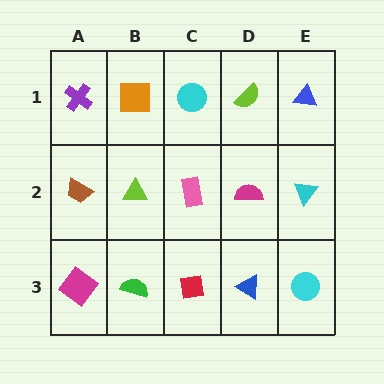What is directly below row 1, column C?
A pink rectangle.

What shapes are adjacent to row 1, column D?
A magenta semicircle (row 2, column D), a cyan circle (row 1, column C), a blue triangle (row 1, column E).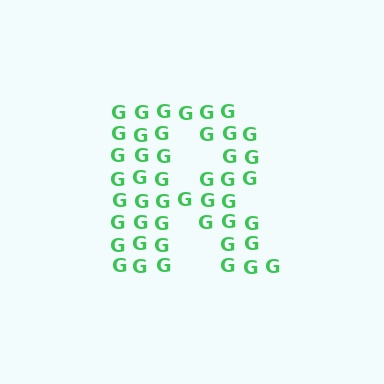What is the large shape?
The large shape is the letter R.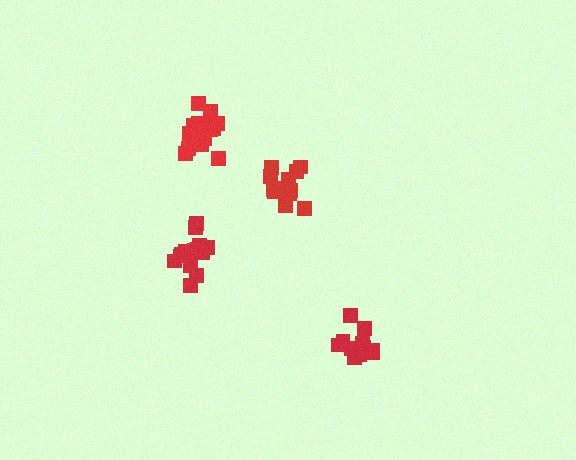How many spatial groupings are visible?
There are 4 spatial groupings.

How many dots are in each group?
Group 1: 15 dots, Group 2: 17 dots, Group 3: 13 dots, Group 4: 12 dots (57 total).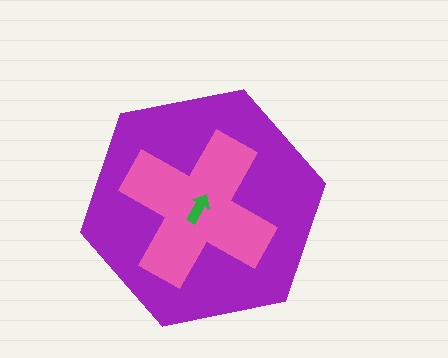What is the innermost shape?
The green arrow.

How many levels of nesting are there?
3.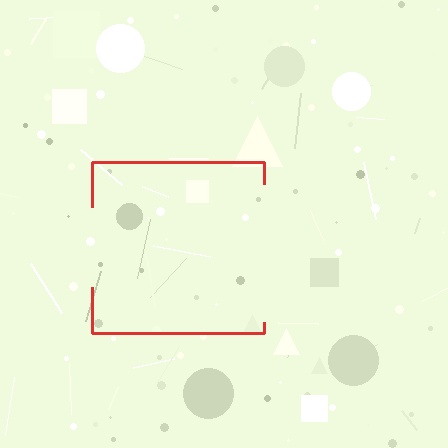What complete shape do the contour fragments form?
The contour fragments form a square.